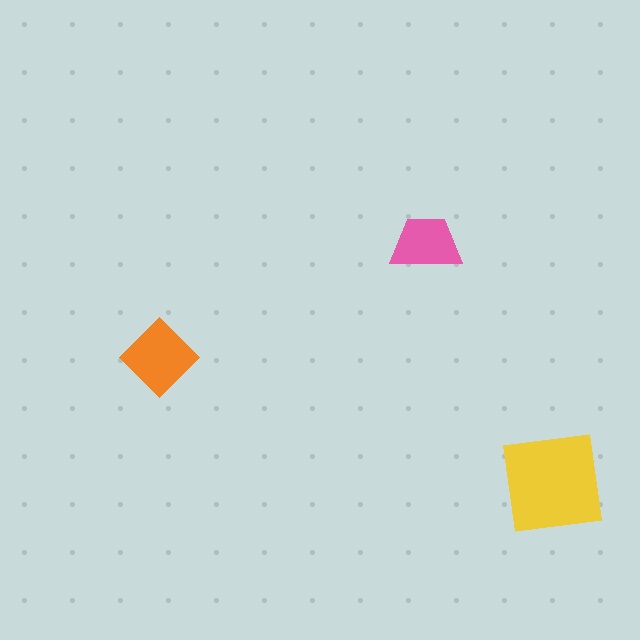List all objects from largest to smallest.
The yellow square, the orange diamond, the pink trapezoid.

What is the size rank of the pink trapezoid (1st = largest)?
3rd.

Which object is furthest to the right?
The yellow square is rightmost.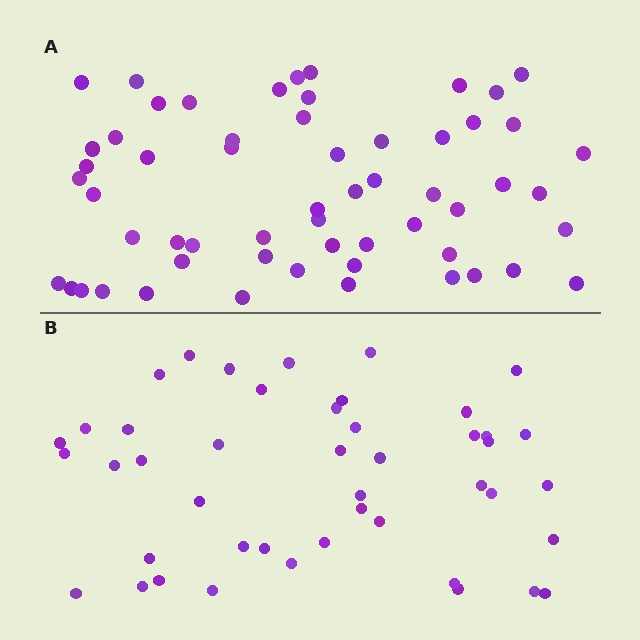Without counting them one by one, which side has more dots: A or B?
Region A (the top region) has more dots.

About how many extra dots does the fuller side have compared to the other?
Region A has approximately 15 more dots than region B.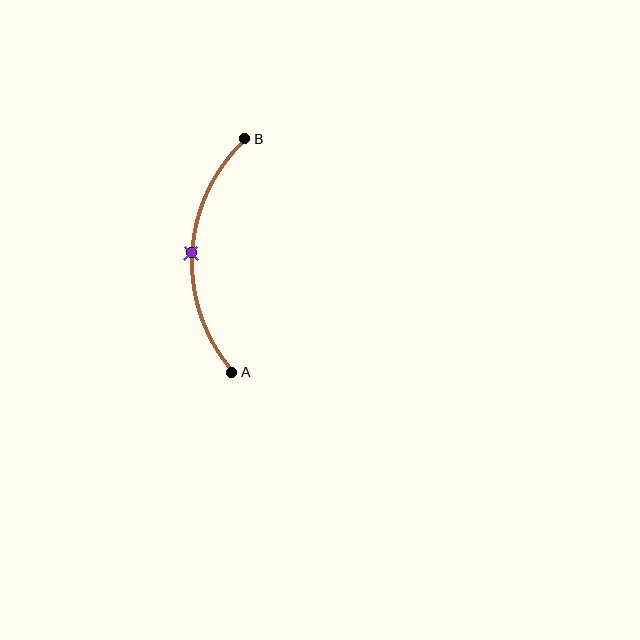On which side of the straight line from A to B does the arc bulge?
The arc bulges to the left of the straight line connecting A and B.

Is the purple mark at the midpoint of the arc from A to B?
Yes. The purple mark lies on the arc at equal arc-length from both A and B — it is the arc midpoint.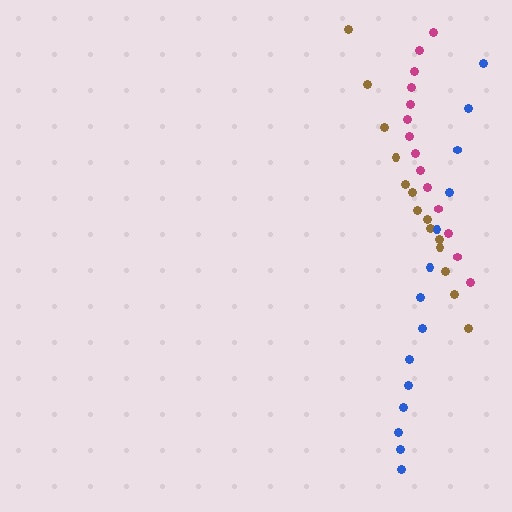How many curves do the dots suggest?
There are 3 distinct paths.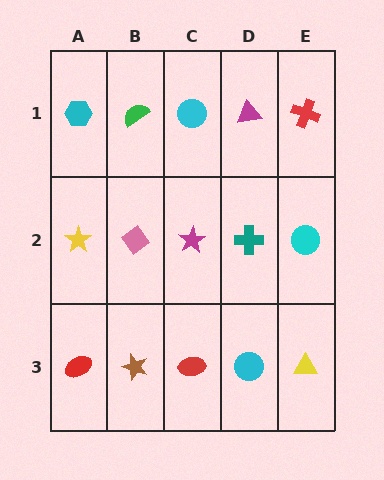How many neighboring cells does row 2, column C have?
4.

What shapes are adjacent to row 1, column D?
A teal cross (row 2, column D), a cyan circle (row 1, column C), a red cross (row 1, column E).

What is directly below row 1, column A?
A yellow star.